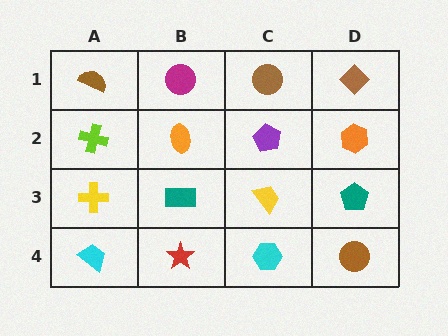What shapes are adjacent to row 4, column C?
A yellow trapezoid (row 3, column C), a red star (row 4, column B), a brown circle (row 4, column D).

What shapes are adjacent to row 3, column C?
A purple pentagon (row 2, column C), a cyan hexagon (row 4, column C), a teal rectangle (row 3, column B), a teal pentagon (row 3, column D).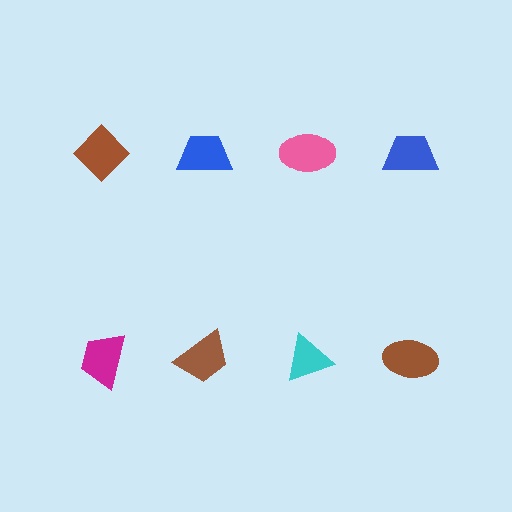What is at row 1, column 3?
A pink ellipse.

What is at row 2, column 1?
A magenta trapezoid.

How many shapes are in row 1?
4 shapes.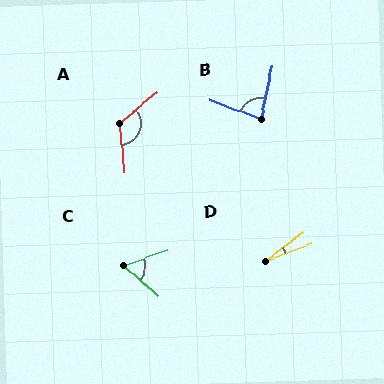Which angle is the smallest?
D, at approximately 17 degrees.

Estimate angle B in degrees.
Approximately 81 degrees.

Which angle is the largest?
A, at approximately 124 degrees.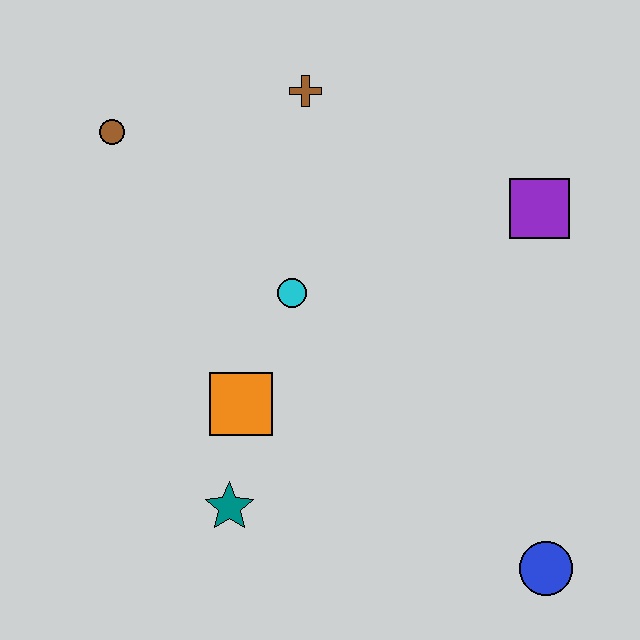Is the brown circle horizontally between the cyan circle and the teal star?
No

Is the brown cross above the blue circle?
Yes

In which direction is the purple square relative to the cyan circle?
The purple square is to the right of the cyan circle.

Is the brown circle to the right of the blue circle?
No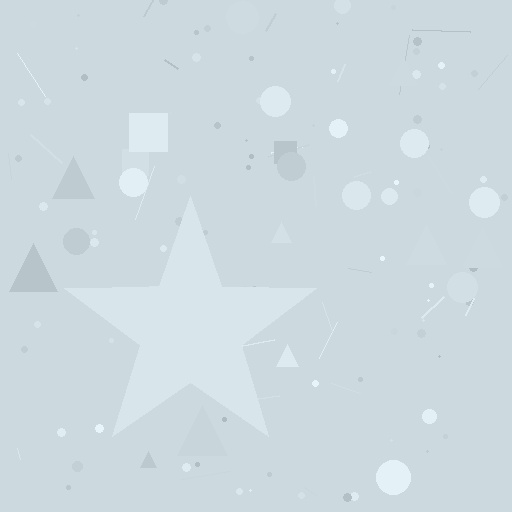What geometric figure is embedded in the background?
A star is embedded in the background.